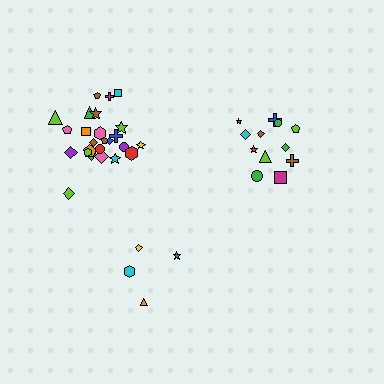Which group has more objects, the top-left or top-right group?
The top-left group.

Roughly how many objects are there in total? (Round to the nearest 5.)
Roughly 40 objects in total.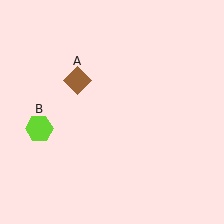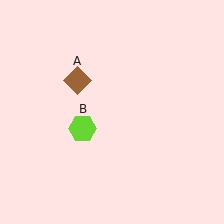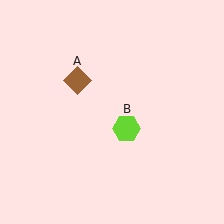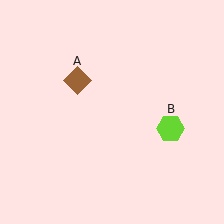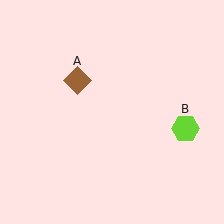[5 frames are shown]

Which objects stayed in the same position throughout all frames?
Brown diamond (object A) remained stationary.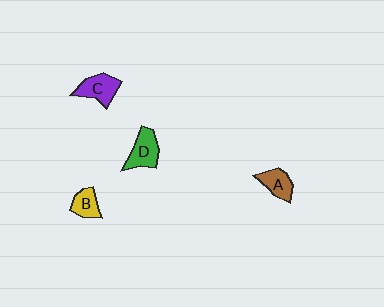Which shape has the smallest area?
Shape B (yellow).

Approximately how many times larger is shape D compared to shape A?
Approximately 1.3 times.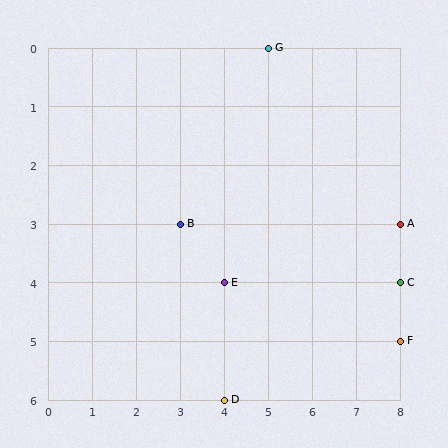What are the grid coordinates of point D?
Point D is at grid coordinates (4, 6).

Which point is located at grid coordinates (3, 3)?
Point B is at (3, 3).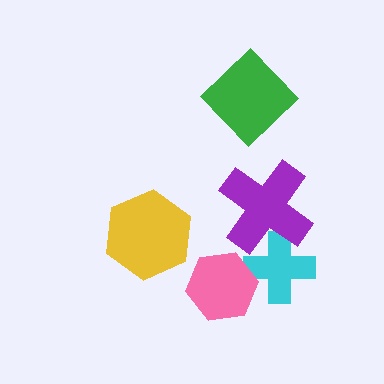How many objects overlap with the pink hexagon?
1 object overlaps with the pink hexagon.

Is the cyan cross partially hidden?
Yes, it is partially covered by another shape.